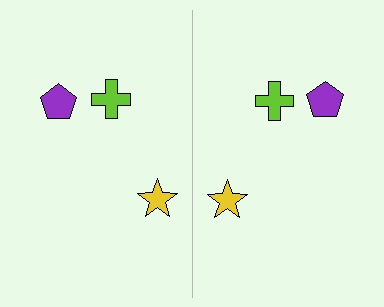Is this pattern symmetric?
Yes, this pattern has bilateral (reflection) symmetry.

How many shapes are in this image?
There are 6 shapes in this image.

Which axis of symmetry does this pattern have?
The pattern has a vertical axis of symmetry running through the center of the image.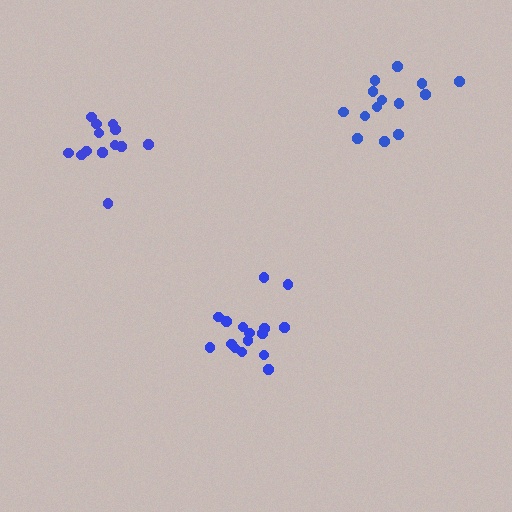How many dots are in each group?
Group 1: 14 dots, Group 2: 16 dots, Group 3: 13 dots (43 total).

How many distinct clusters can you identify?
There are 3 distinct clusters.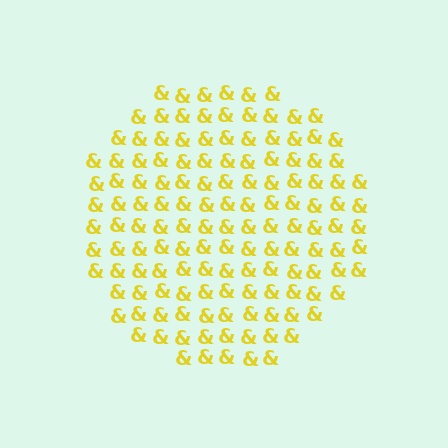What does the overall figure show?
The overall figure shows a circle.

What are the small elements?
The small elements are ampersands.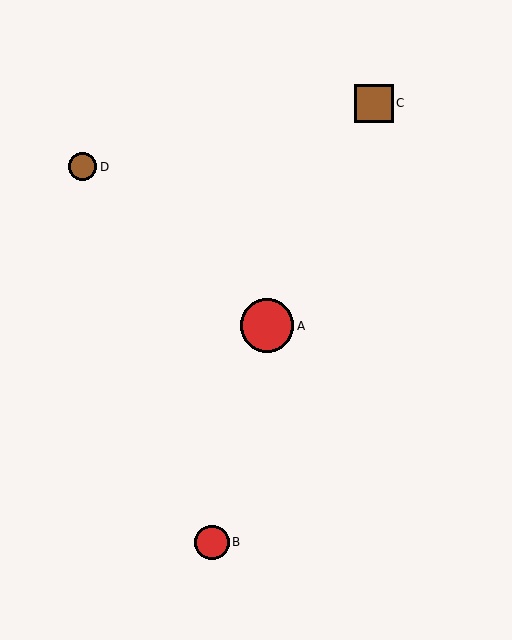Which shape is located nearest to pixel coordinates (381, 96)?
The brown square (labeled C) at (374, 103) is nearest to that location.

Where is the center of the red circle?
The center of the red circle is at (267, 326).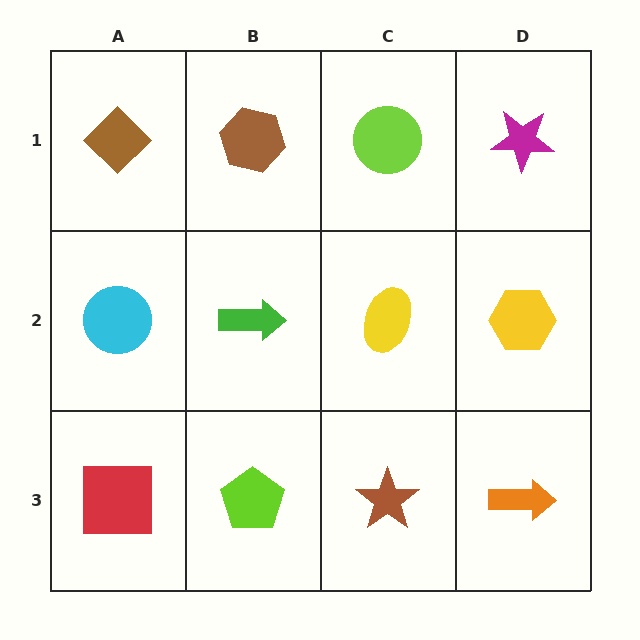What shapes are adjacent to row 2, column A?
A brown diamond (row 1, column A), a red square (row 3, column A), a green arrow (row 2, column B).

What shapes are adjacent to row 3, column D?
A yellow hexagon (row 2, column D), a brown star (row 3, column C).